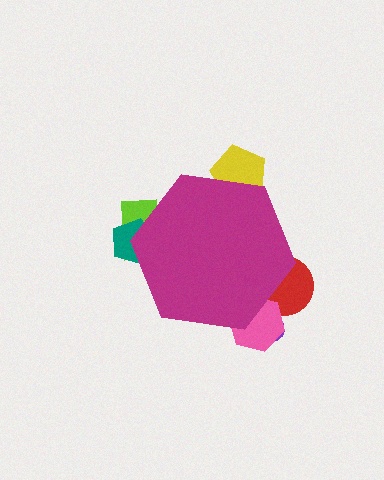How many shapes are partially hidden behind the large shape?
6 shapes are partially hidden.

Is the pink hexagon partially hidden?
Yes, the pink hexagon is partially hidden behind the magenta hexagon.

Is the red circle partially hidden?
Yes, the red circle is partially hidden behind the magenta hexagon.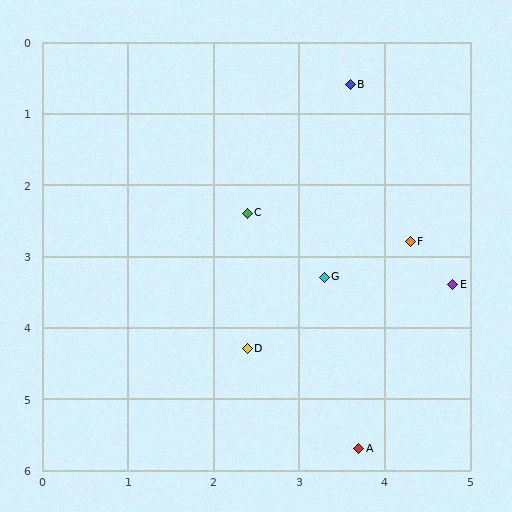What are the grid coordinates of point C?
Point C is at approximately (2.4, 2.4).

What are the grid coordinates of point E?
Point E is at approximately (4.8, 3.4).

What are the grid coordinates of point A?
Point A is at approximately (3.7, 5.7).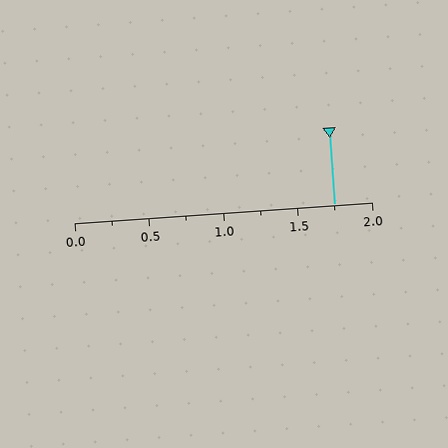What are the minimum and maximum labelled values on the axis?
The axis runs from 0.0 to 2.0.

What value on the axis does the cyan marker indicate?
The marker indicates approximately 1.75.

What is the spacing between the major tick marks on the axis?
The major ticks are spaced 0.5 apart.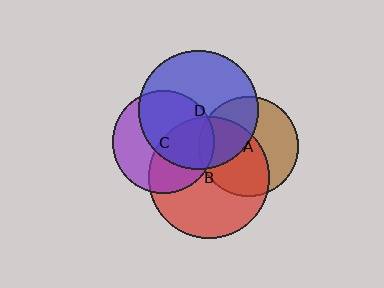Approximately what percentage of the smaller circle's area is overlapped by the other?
Approximately 55%.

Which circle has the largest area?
Circle B (red).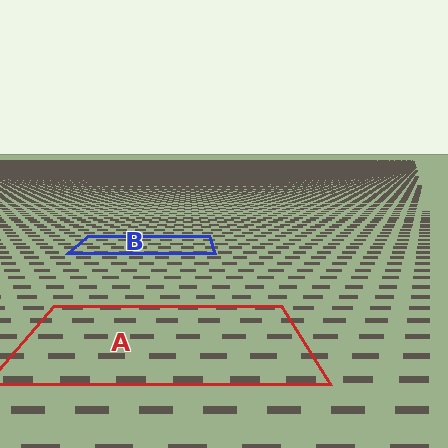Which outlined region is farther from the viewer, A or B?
Region B is farther from the viewer — the texture elements inside it appear smaller and more densely packed.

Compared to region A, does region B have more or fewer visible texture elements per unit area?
Region B has more texture elements per unit area — they are packed more densely because it is farther away.